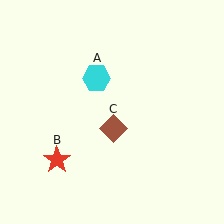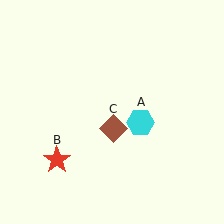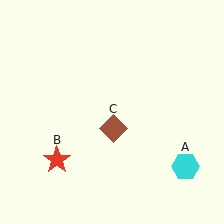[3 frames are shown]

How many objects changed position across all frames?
1 object changed position: cyan hexagon (object A).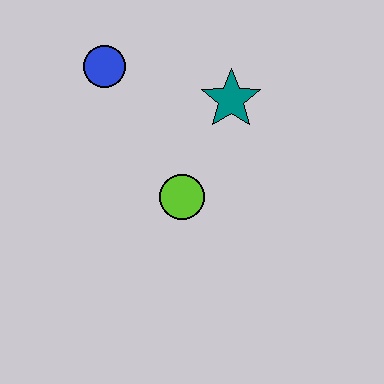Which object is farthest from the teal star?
The blue circle is farthest from the teal star.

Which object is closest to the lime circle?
The teal star is closest to the lime circle.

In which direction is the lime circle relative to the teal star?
The lime circle is below the teal star.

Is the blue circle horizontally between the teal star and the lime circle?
No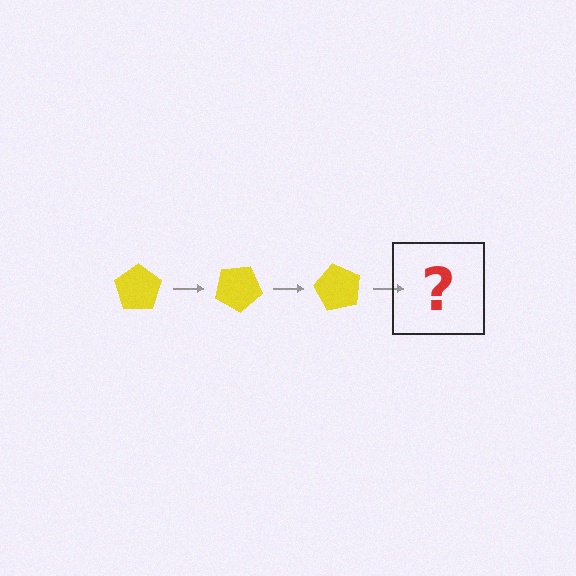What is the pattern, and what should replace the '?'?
The pattern is that the pentagon rotates 30 degrees each step. The '?' should be a yellow pentagon rotated 90 degrees.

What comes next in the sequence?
The next element should be a yellow pentagon rotated 90 degrees.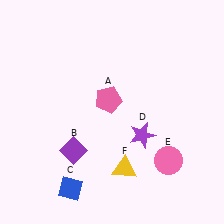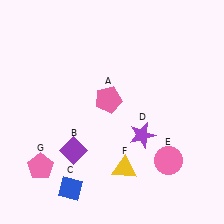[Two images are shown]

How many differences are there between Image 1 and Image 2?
There is 1 difference between the two images.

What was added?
A pink pentagon (G) was added in Image 2.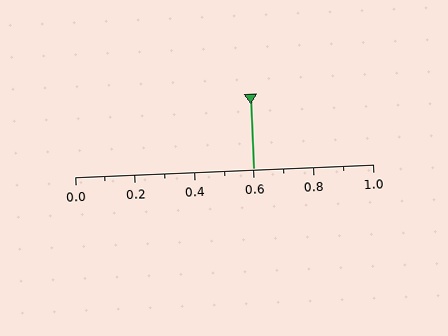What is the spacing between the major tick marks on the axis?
The major ticks are spaced 0.2 apart.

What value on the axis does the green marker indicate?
The marker indicates approximately 0.6.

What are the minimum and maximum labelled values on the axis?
The axis runs from 0.0 to 1.0.